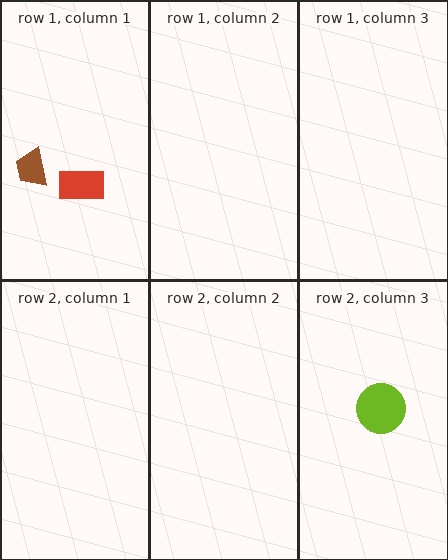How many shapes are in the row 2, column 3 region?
1.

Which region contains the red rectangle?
The row 1, column 1 region.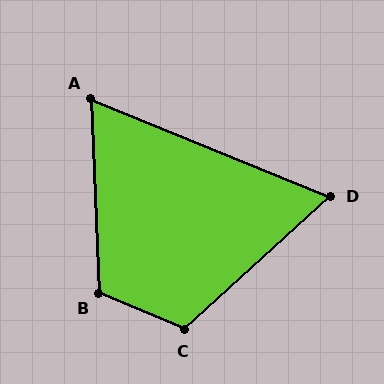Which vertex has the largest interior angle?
B, at approximately 115 degrees.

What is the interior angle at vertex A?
Approximately 66 degrees (acute).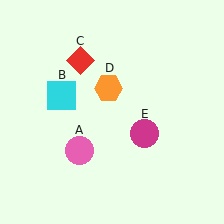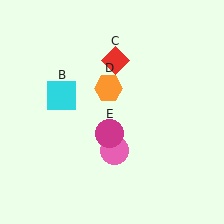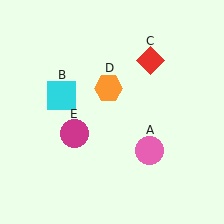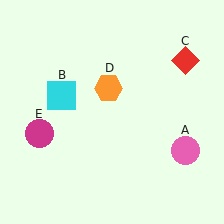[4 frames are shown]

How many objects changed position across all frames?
3 objects changed position: pink circle (object A), red diamond (object C), magenta circle (object E).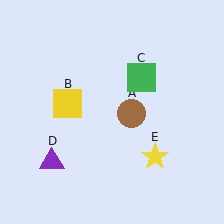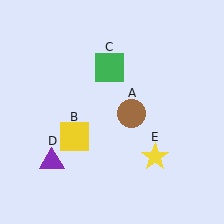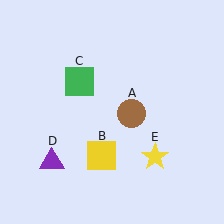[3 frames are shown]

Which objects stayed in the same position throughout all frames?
Brown circle (object A) and purple triangle (object D) and yellow star (object E) remained stationary.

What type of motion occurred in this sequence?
The yellow square (object B), green square (object C) rotated counterclockwise around the center of the scene.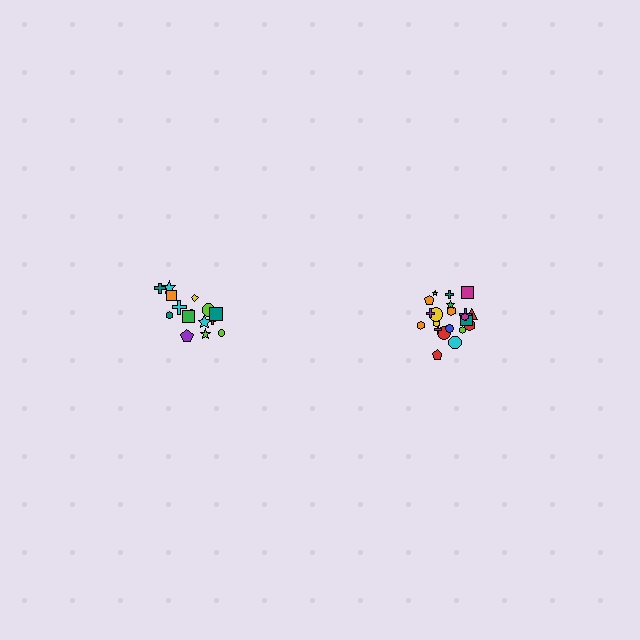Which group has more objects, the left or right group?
The right group.